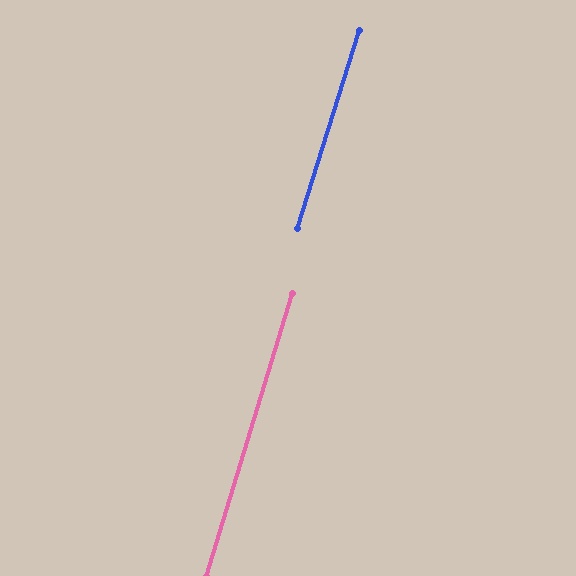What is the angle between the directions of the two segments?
Approximately 1 degree.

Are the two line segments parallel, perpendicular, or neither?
Parallel — their directions differ by only 0.6°.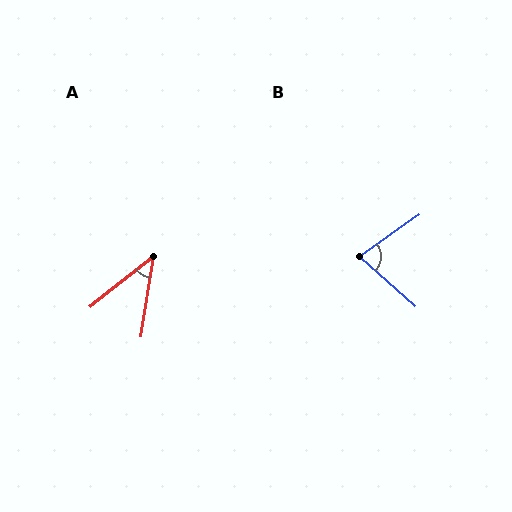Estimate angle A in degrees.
Approximately 43 degrees.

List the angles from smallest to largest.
A (43°), B (77°).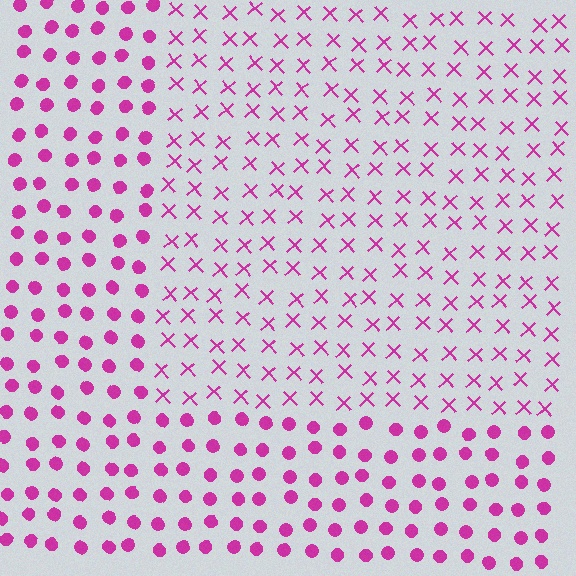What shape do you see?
I see a rectangle.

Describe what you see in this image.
The image is filled with small magenta elements arranged in a uniform grid. A rectangle-shaped region contains X marks, while the surrounding area contains circles. The boundary is defined purely by the change in element shape.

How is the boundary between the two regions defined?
The boundary is defined by a change in element shape: X marks inside vs. circles outside. All elements share the same color and spacing.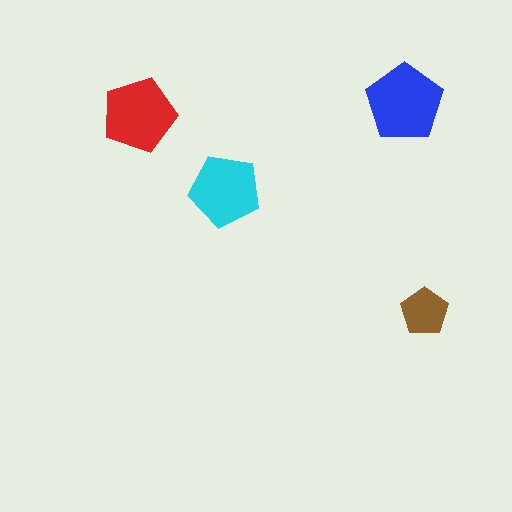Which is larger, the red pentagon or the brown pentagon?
The red one.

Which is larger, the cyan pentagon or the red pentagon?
The red one.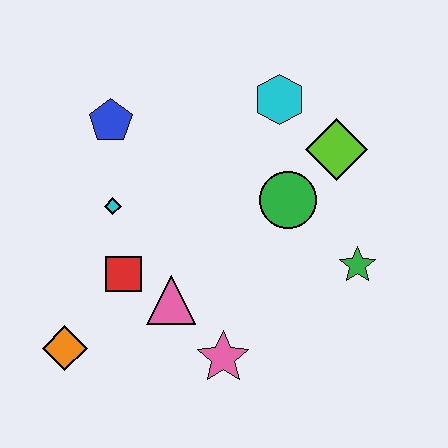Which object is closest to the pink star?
The pink triangle is closest to the pink star.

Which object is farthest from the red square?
The lime diamond is farthest from the red square.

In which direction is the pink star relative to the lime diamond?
The pink star is below the lime diamond.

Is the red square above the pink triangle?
Yes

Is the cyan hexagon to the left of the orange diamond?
No